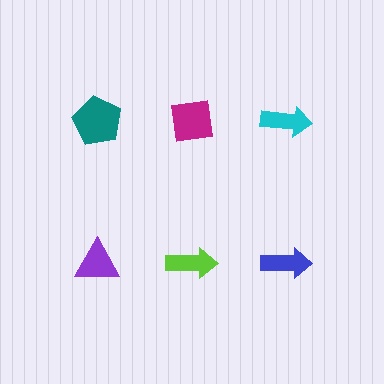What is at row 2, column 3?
A blue arrow.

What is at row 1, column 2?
A magenta square.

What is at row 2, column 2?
A lime arrow.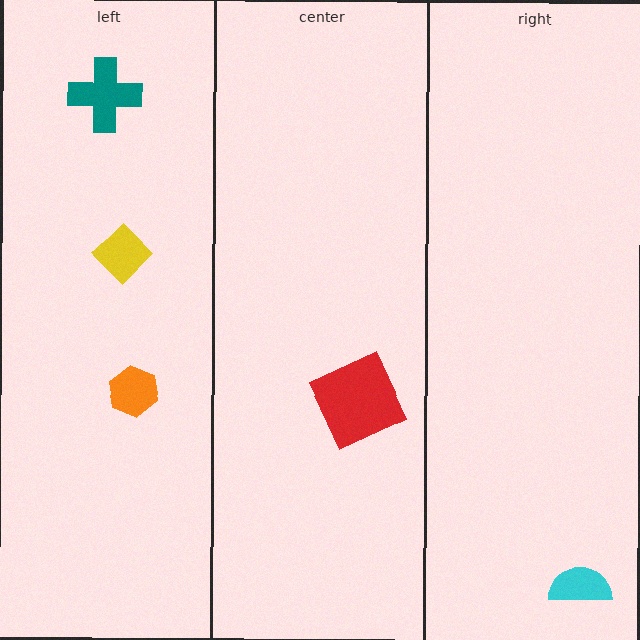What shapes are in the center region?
The red square.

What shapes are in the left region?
The orange hexagon, the teal cross, the yellow diamond.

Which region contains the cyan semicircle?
The right region.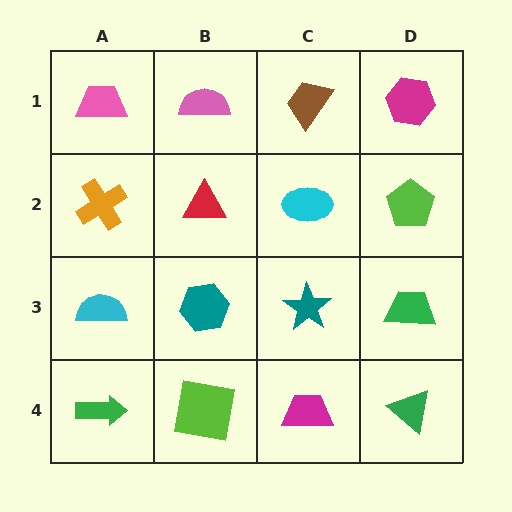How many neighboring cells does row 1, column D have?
2.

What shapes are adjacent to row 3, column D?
A lime pentagon (row 2, column D), a green triangle (row 4, column D), a teal star (row 3, column C).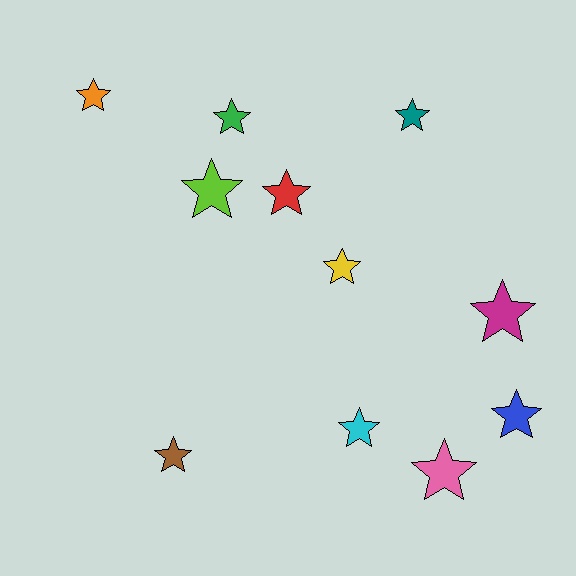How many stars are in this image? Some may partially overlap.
There are 11 stars.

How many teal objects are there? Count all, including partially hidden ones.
There is 1 teal object.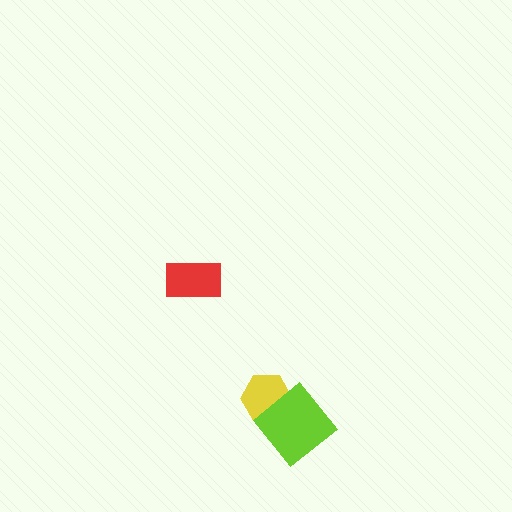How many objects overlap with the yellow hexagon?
1 object overlaps with the yellow hexagon.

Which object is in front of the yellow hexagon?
The lime diamond is in front of the yellow hexagon.